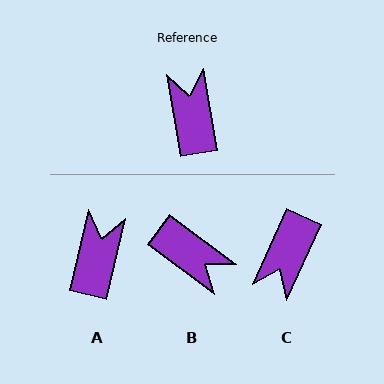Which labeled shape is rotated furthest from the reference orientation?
C, about 146 degrees away.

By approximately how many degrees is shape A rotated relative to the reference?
Approximately 23 degrees clockwise.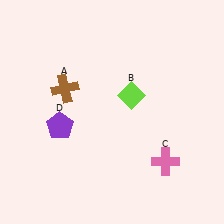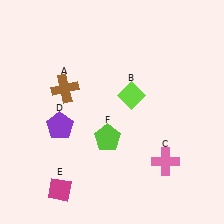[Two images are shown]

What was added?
A magenta diamond (E), a lime pentagon (F) were added in Image 2.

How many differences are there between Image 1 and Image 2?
There are 2 differences between the two images.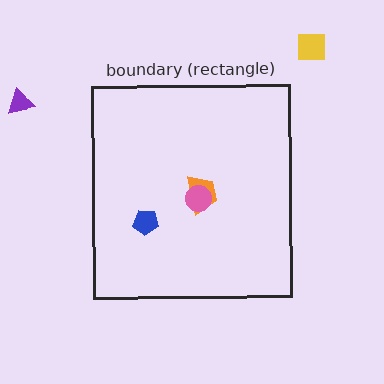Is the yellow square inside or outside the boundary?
Outside.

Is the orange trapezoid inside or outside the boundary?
Inside.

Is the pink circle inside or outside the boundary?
Inside.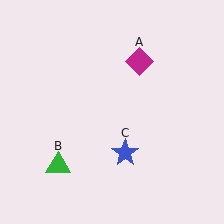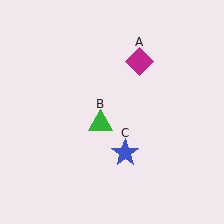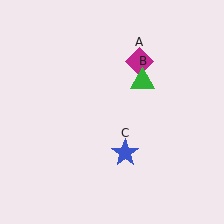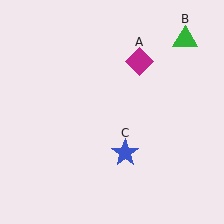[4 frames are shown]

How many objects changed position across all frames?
1 object changed position: green triangle (object B).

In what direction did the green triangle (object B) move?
The green triangle (object B) moved up and to the right.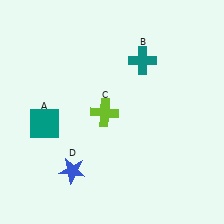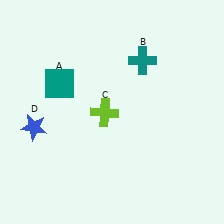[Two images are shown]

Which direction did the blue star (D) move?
The blue star (D) moved up.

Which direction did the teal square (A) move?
The teal square (A) moved up.